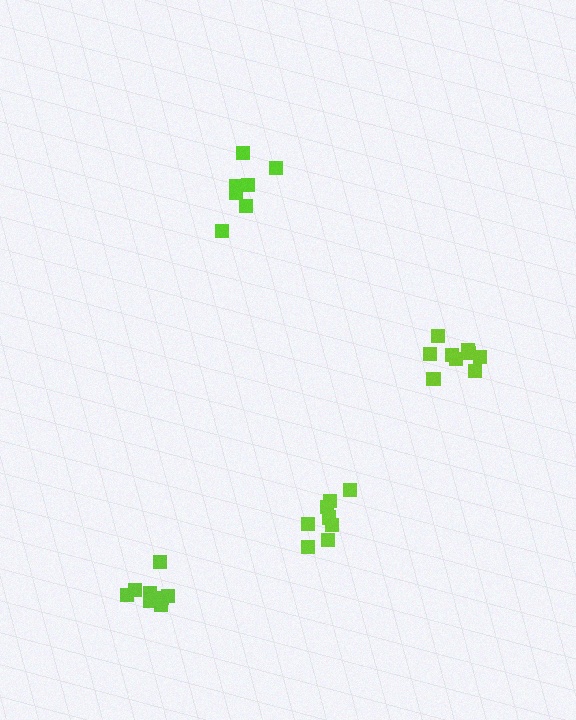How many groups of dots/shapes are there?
There are 4 groups.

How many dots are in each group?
Group 1: 8 dots, Group 2: 9 dots, Group 3: 7 dots, Group 4: 8 dots (32 total).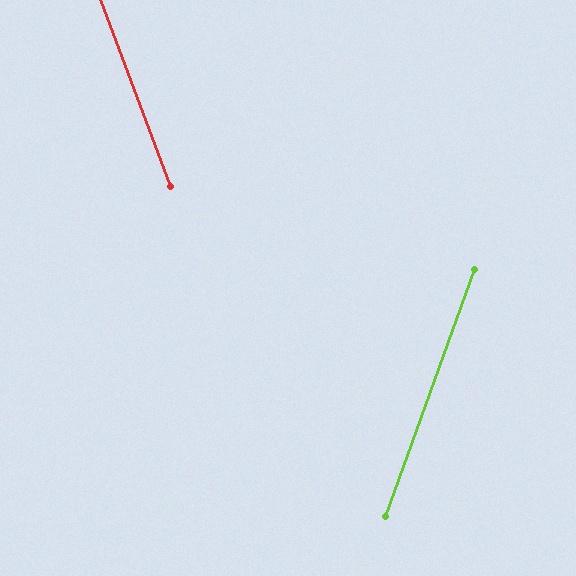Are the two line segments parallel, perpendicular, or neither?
Neither parallel nor perpendicular — they differ by about 40°.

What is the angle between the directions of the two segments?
Approximately 40 degrees.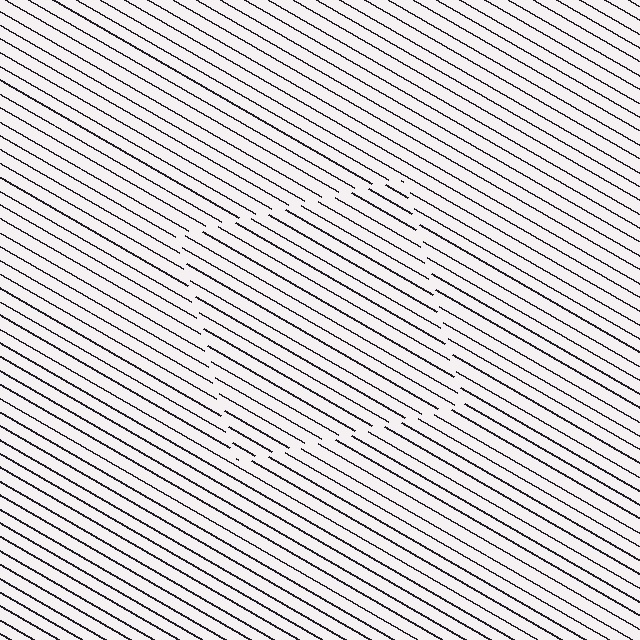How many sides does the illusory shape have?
4 sides — the line-ends trace a square.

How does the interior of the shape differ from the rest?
The interior of the shape contains the same grating, shifted by half a period — the contour is defined by the phase discontinuity where line-ends from the inner and outer gratings abut.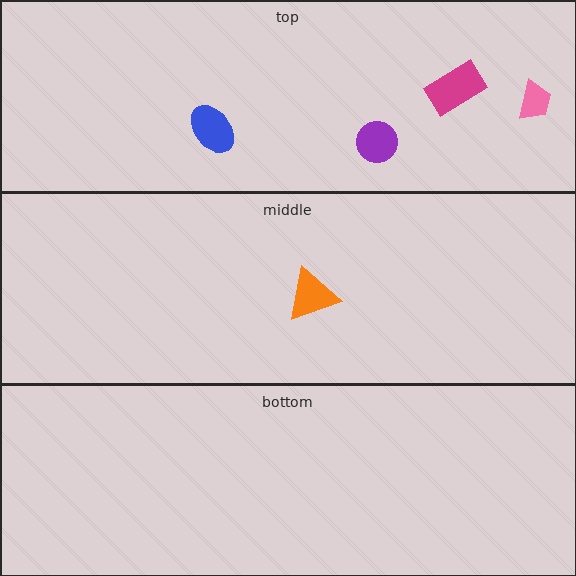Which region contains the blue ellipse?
The top region.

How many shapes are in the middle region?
1.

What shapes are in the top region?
The pink trapezoid, the magenta rectangle, the purple circle, the blue ellipse.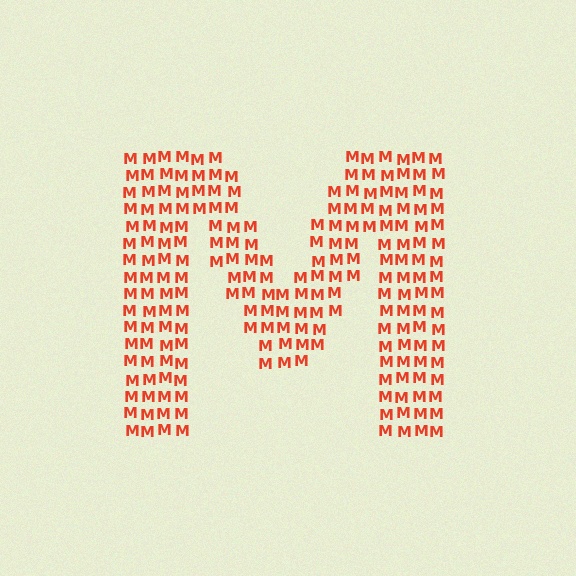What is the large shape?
The large shape is the letter M.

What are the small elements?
The small elements are letter M's.